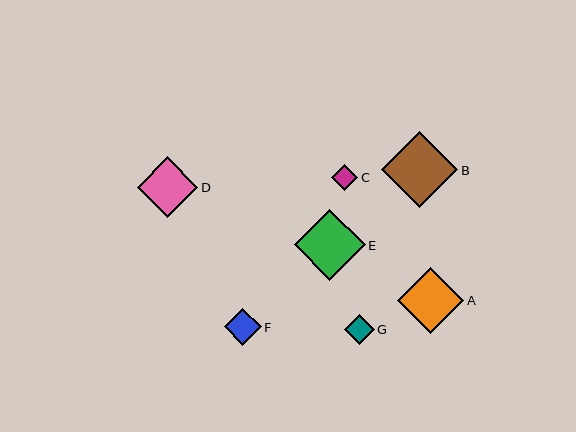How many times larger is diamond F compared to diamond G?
Diamond F is approximately 1.2 times the size of diamond G.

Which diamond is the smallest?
Diamond C is the smallest with a size of approximately 26 pixels.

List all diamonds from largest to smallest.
From largest to smallest: B, E, A, D, F, G, C.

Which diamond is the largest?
Diamond B is the largest with a size of approximately 76 pixels.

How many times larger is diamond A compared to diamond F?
Diamond A is approximately 1.8 times the size of diamond F.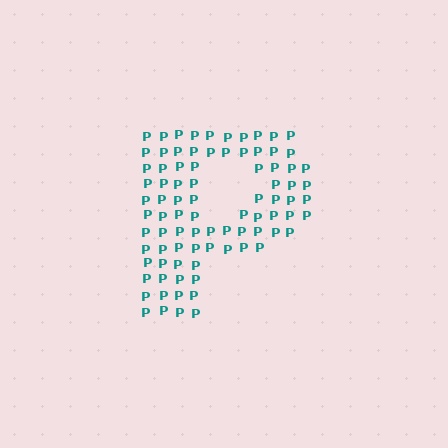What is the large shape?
The large shape is the letter P.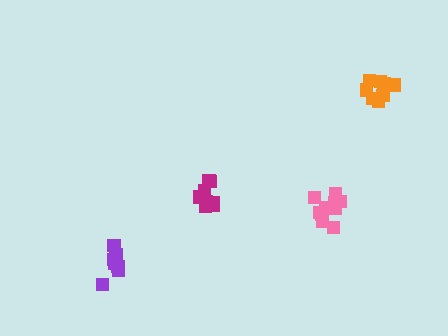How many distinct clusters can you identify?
There are 4 distinct clusters.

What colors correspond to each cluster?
The clusters are colored: pink, magenta, orange, purple.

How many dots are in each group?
Group 1: 10 dots, Group 2: 9 dots, Group 3: 8 dots, Group 4: 7 dots (34 total).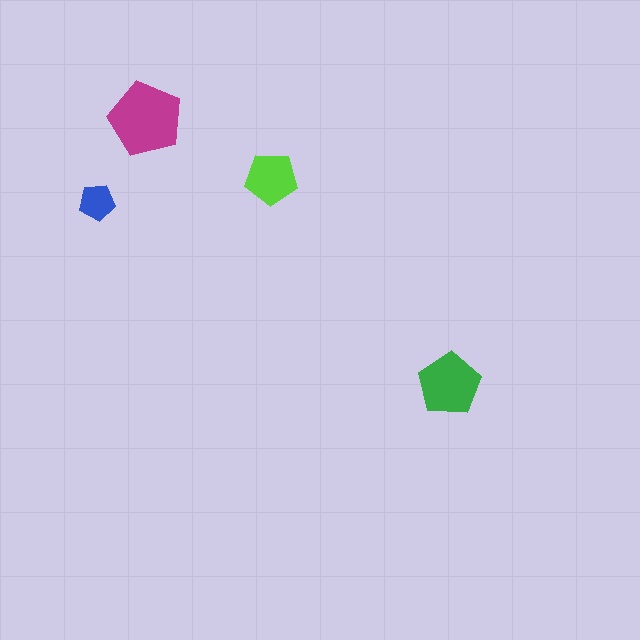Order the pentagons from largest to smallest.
the magenta one, the green one, the lime one, the blue one.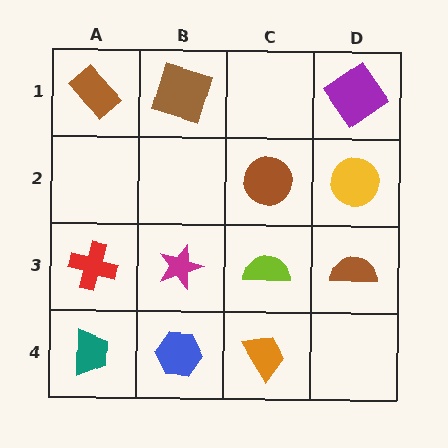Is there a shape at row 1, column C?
No, that cell is empty.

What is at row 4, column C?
An orange trapezoid.